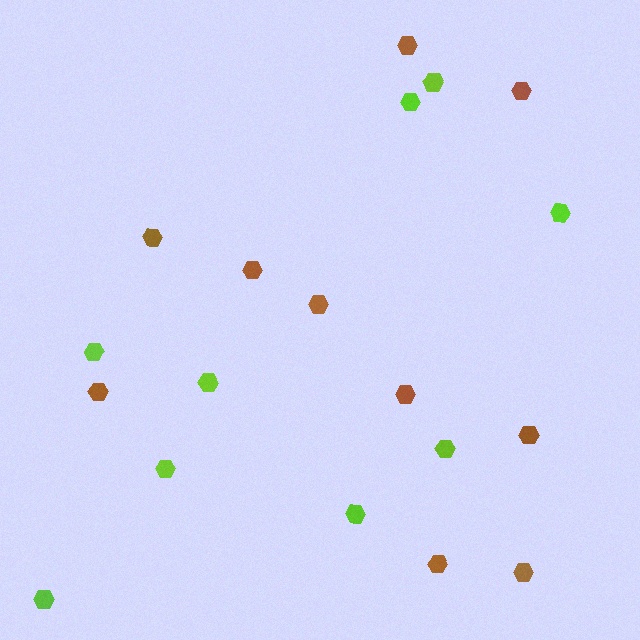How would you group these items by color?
There are 2 groups: one group of brown hexagons (10) and one group of lime hexagons (9).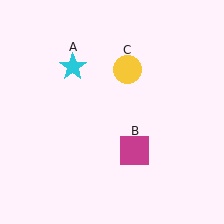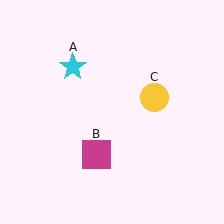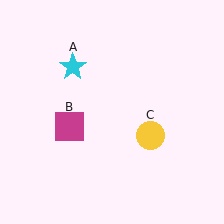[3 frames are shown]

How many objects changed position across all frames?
2 objects changed position: magenta square (object B), yellow circle (object C).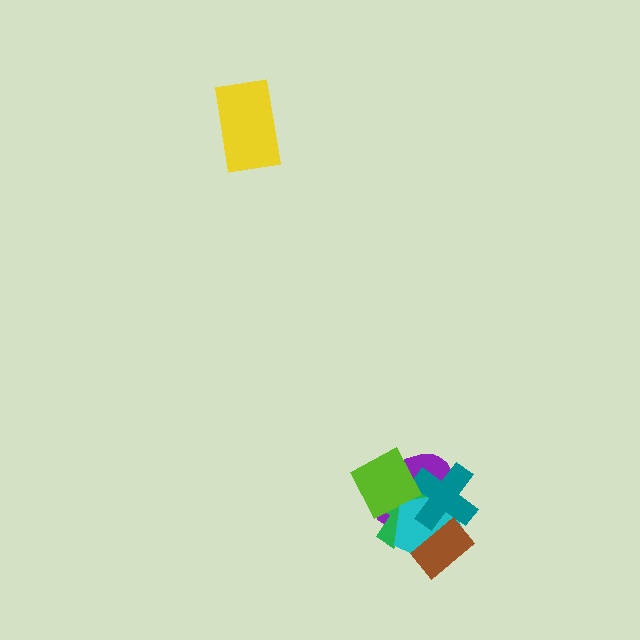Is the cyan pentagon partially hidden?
Yes, it is partially covered by another shape.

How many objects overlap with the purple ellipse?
4 objects overlap with the purple ellipse.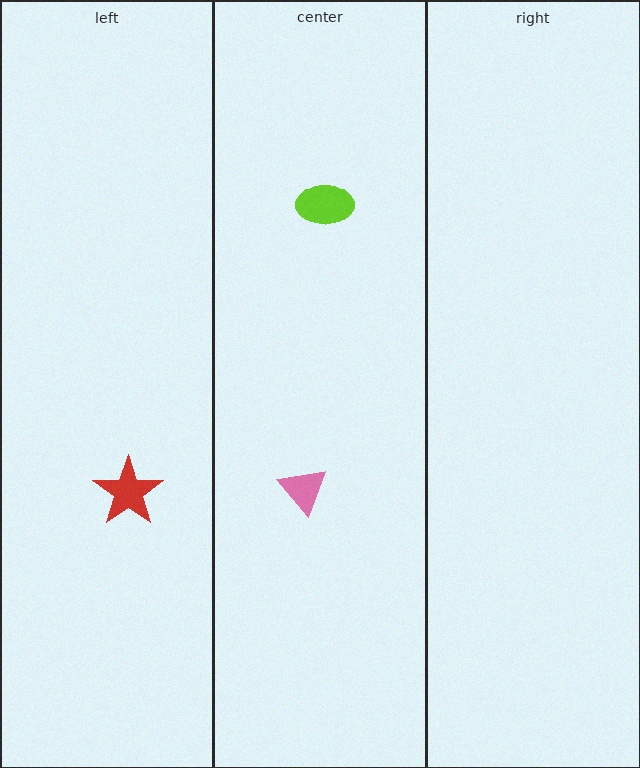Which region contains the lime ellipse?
The center region.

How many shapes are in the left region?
1.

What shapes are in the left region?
The red star.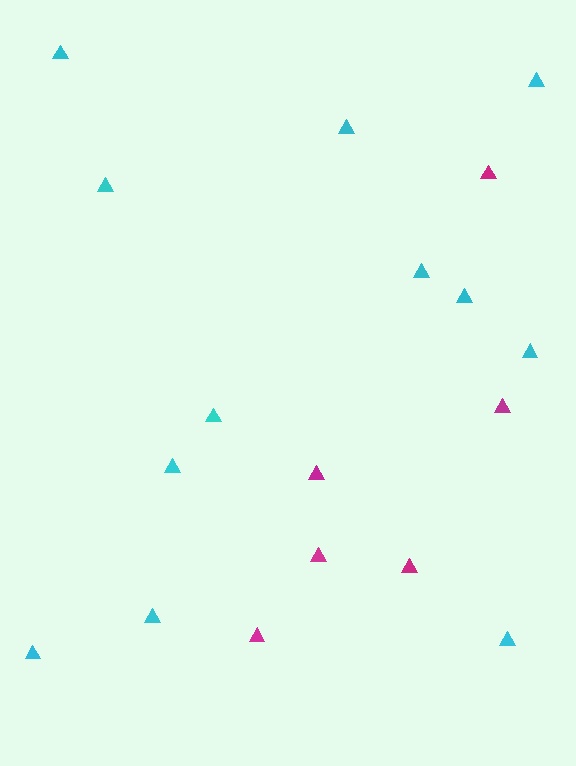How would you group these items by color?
There are 2 groups: one group of cyan triangles (12) and one group of magenta triangles (6).